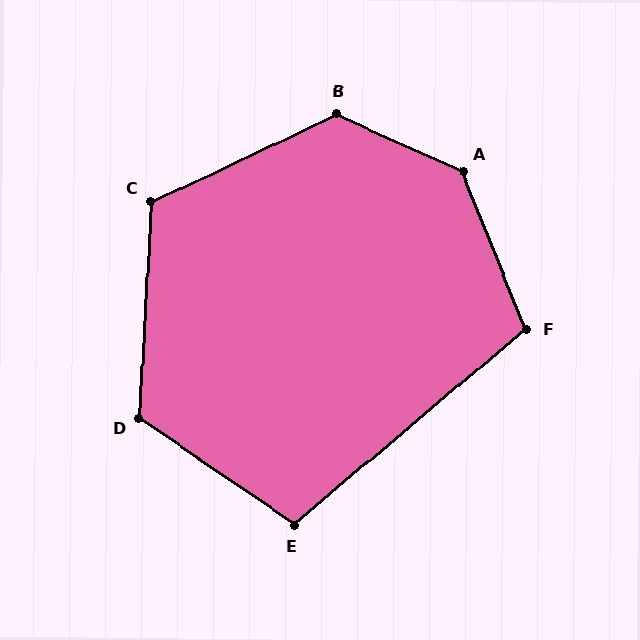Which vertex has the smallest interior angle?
E, at approximately 106 degrees.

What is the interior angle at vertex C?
Approximately 118 degrees (obtuse).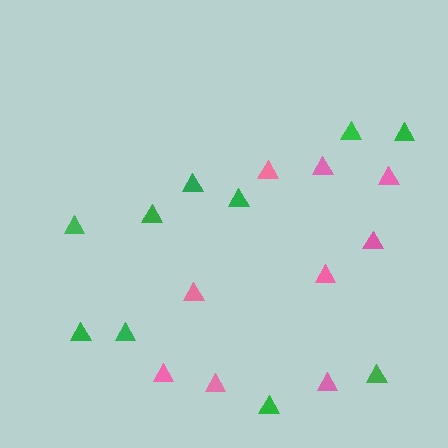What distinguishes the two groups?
There are 2 groups: one group of green triangles (10) and one group of pink triangles (9).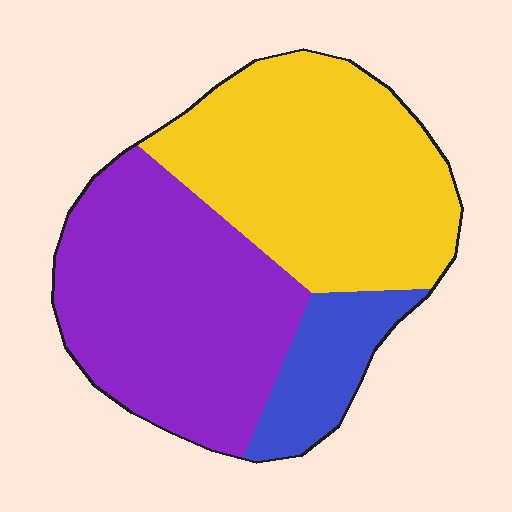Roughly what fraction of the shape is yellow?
Yellow takes up between a third and a half of the shape.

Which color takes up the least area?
Blue, at roughly 15%.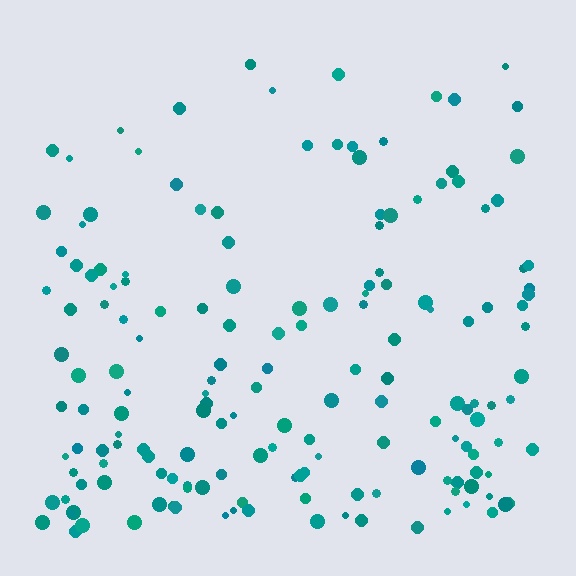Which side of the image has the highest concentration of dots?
The bottom.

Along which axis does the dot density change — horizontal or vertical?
Vertical.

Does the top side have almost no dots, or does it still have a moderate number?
Still a moderate number, just noticeably fewer than the bottom.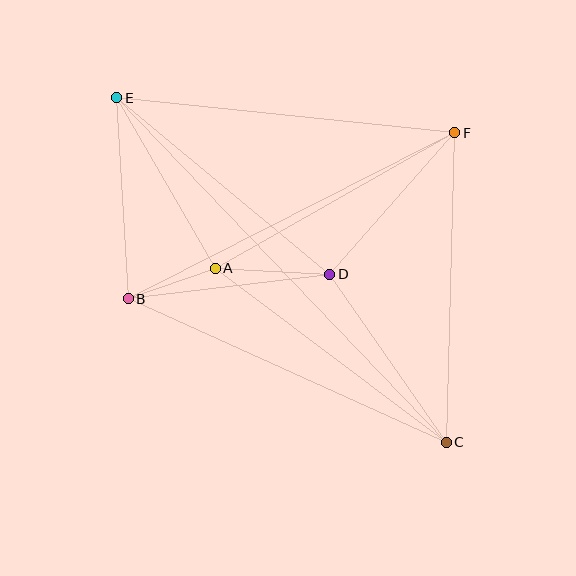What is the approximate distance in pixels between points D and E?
The distance between D and E is approximately 276 pixels.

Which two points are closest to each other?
Points A and B are closest to each other.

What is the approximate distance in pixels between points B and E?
The distance between B and E is approximately 201 pixels.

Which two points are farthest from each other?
Points C and E are farthest from each other.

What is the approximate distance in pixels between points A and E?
The distance between A and E is approximately 197 pixels.